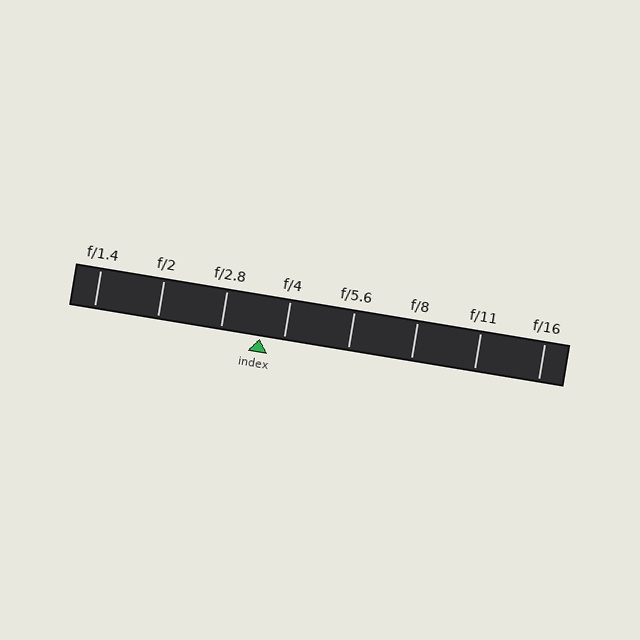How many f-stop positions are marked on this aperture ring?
There are 8 f-stop positions marked.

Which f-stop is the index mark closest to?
The index mark is closest to f/4.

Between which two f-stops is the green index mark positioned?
The index mark is between f/2.8 and f/4.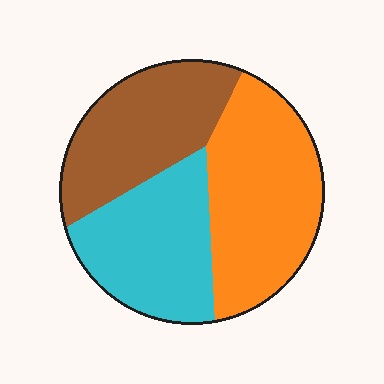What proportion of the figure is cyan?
Cyan takes up about one third (1/3) of the figure.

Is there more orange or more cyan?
Orange.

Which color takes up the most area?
Orange, at roughly 40%.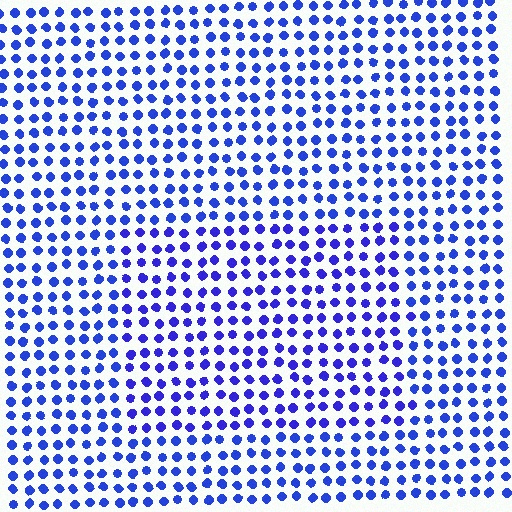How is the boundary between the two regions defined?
The boundary is defined purely by a slight shift in hue (about 14 degrees). Spacing, size, and orientation are identical on both sides.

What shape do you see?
I see a rectangle.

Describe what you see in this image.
The image is filled with small blue elements in a uniform arrangement. A rectangle-shaped region is visible where the elements are tinted to a slightly different hue, forming a subtle color boundary.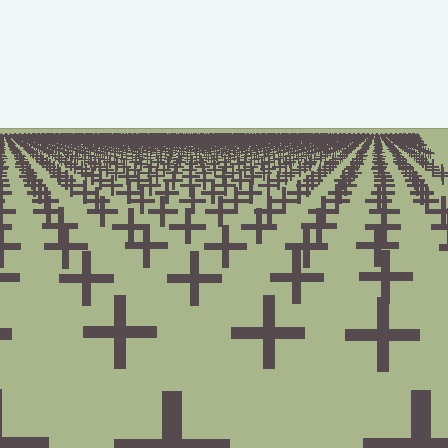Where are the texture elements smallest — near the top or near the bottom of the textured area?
Near the top.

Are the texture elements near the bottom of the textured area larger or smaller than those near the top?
Larger. Near the bottom, elements are closer to the viewer and appear at a bigger on-screen size.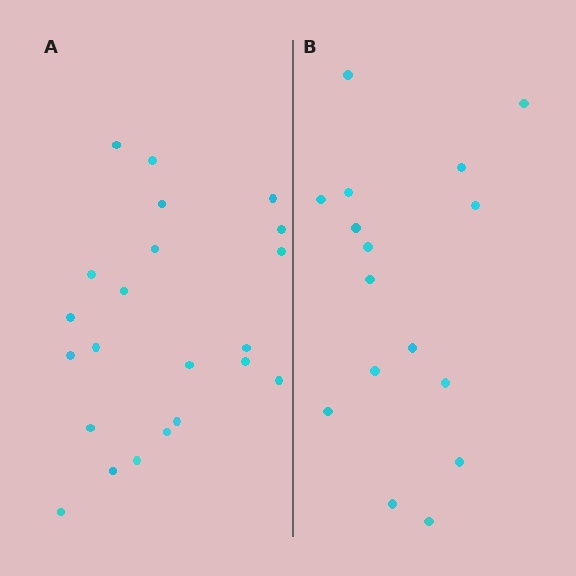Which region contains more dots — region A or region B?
Region A (the left region) has more dots.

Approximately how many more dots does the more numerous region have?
Region A has about 6 more dots than region B.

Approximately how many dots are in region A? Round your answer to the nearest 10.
About 20 dots. (The exact count is 22, which rounds to 20.)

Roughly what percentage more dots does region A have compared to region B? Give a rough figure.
About 40% more.